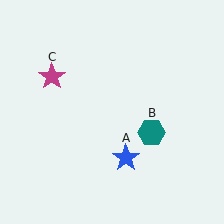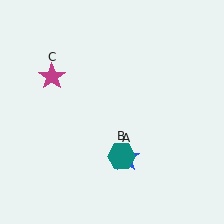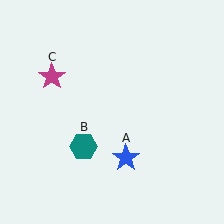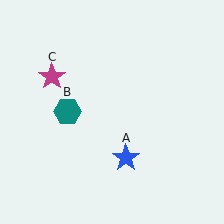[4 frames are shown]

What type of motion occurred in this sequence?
The teal hexagon (object B) rotated clockwise around the center of the scene.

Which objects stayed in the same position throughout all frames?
Blue star (object A) and magenta star (object C) remained stationary.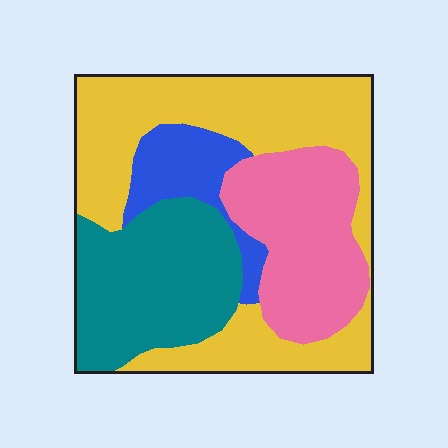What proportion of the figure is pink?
Pink covers 23% of the figure.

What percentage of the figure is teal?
Teal covers 26% of the figure.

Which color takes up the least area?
Blue, at roughly 10%.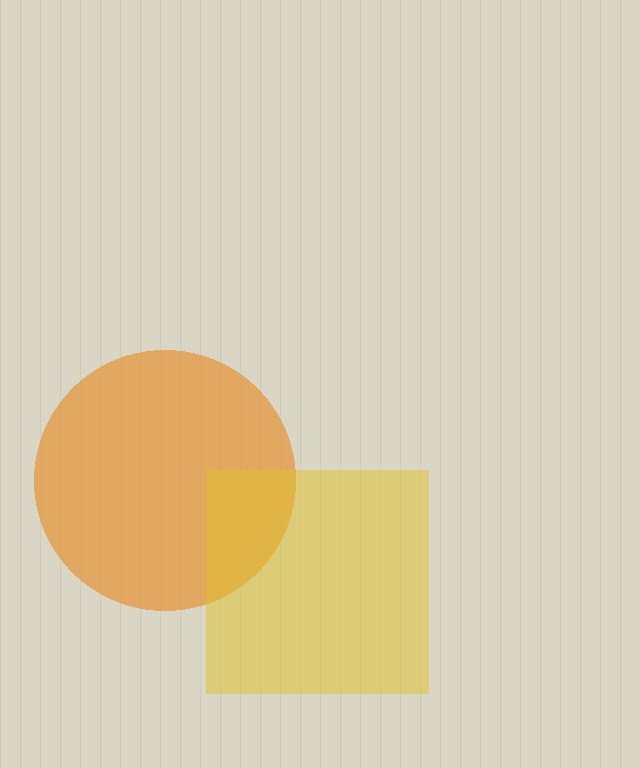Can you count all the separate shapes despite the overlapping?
Yes, there are 2 separate shapes.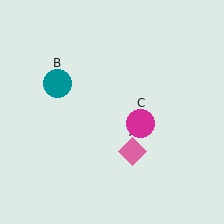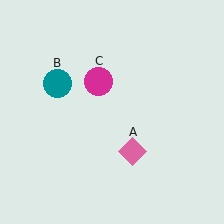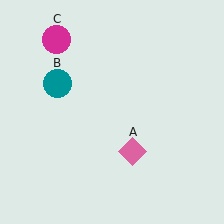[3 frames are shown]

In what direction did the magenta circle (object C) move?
The magenta circle (object C) moved up and to the left.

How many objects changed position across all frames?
1 object changed position: magenta circle (object C).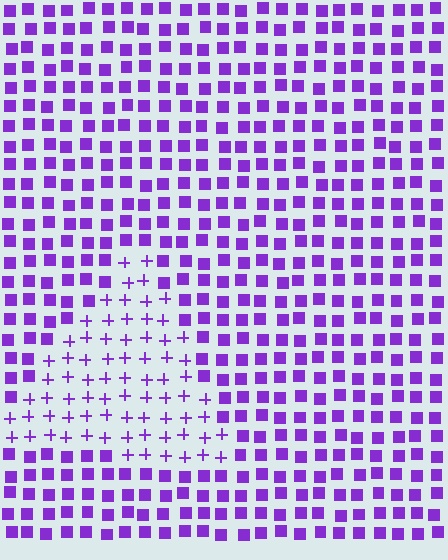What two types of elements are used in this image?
The image uses plus signs inside the triangle region and squares outside it.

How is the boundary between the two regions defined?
The boundary is defined by a change in element shape: plus signs inside vs. squares outside. All elements share the same color and spacing.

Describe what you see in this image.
The image is filled with small purple elements arranged in a uniform grid. A triangle-shaped region contains plus signs, while the surrounding area contains squares. The boundary is defined purely by the change in element shape.